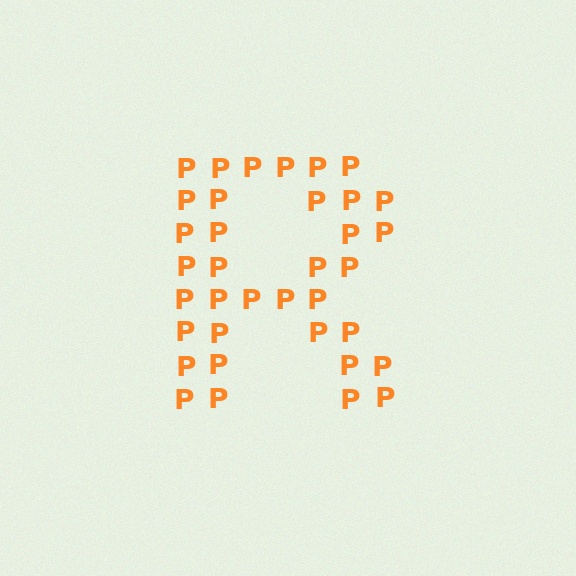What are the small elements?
The small elements are letter P's.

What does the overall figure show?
The overall figure shows the letter R.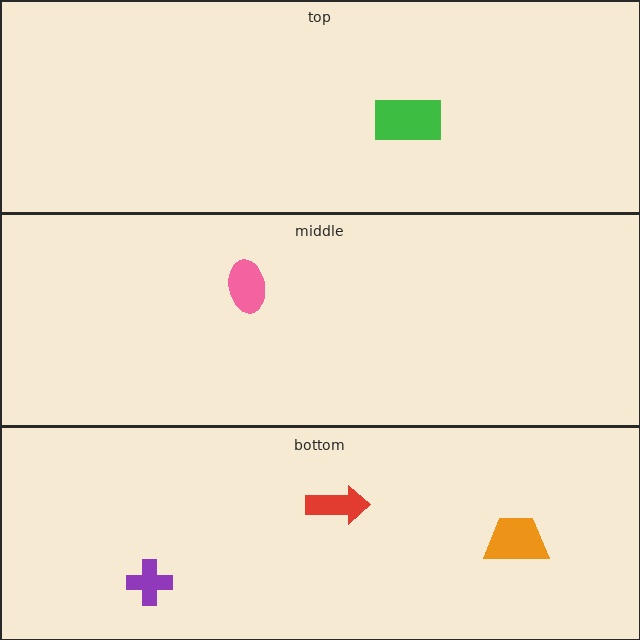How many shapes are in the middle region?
1.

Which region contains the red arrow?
The bottom region.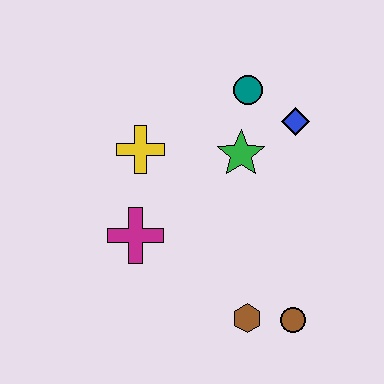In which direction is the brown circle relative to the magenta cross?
The brown circle is to the right of the magenta cross.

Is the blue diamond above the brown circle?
Yes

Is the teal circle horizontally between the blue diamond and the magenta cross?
Yes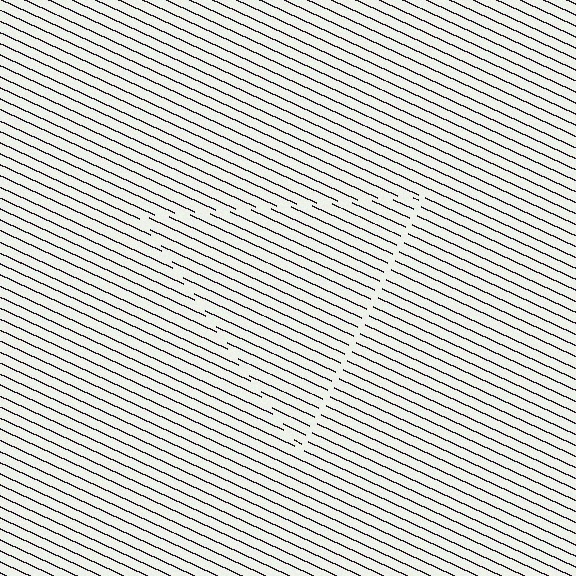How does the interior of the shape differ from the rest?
The interior of the shape contains the same grating, shifted by half a period — the contour is defined by the phase discontinuity where line-ends from the inner and outer gratings abut.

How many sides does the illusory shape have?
3 sides — the line-ends trace a triangle.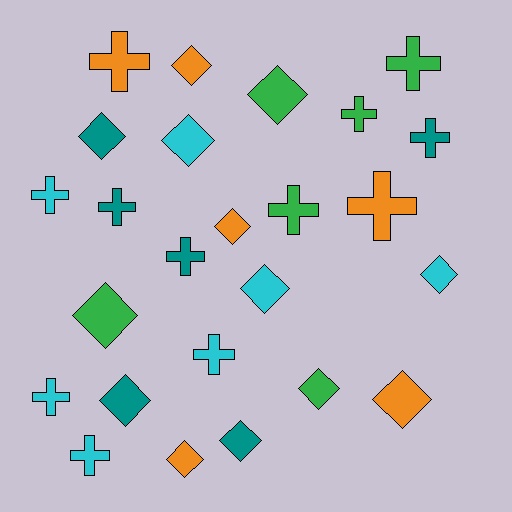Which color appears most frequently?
Cyan, with 7 objects.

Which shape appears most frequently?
Diamond, with 13 objects.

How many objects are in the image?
There are 25 objects.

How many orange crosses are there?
There are 2 orange crosses.